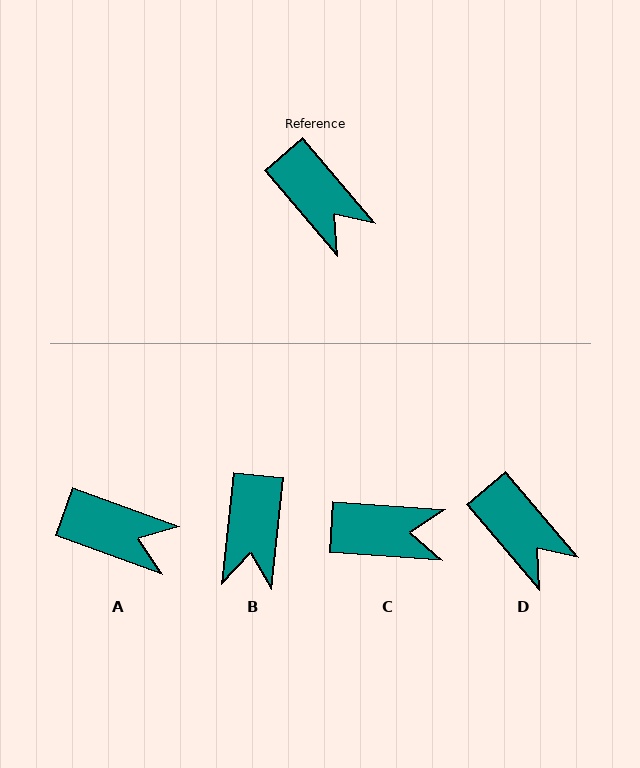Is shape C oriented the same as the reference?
No, it is off by about 46 degrees.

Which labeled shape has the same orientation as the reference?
D.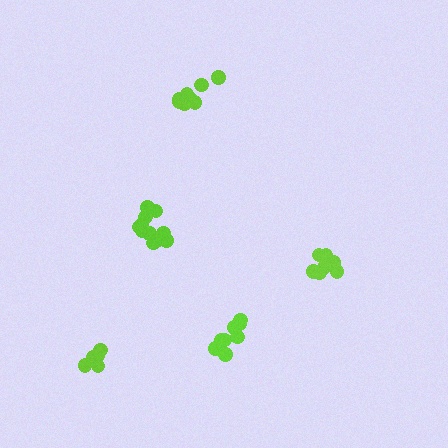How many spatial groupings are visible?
There are 5 spatial groupings.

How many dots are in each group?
Group 1: 7 dots, Group 2: 8 dots, Group 3: 9 dots, Group 4: 11 dots, Group 5: 6 dots (41 total).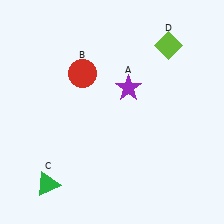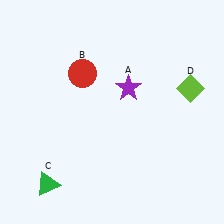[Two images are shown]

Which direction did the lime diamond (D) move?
The lime diamond (D) moved down.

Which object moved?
The lime diamond (D) moved down.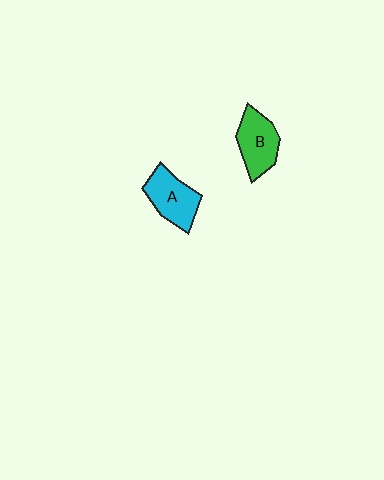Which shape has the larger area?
Shape A (cyan).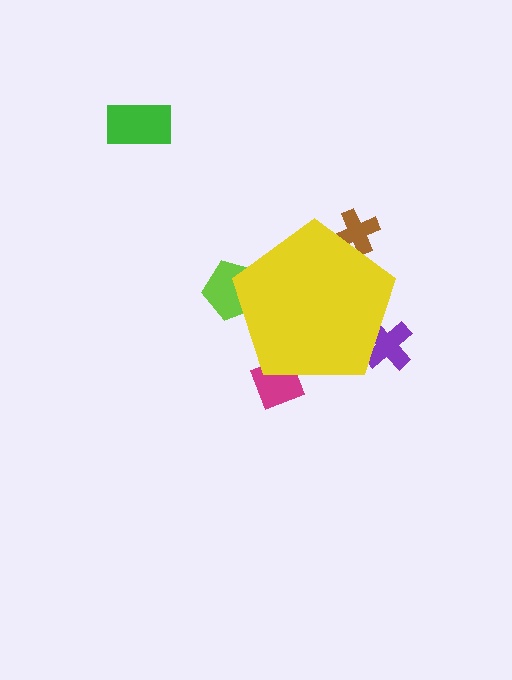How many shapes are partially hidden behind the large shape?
4 shapes are partially hidden.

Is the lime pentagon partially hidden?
Yes, the lime pentagon is partially hidden behind the yellow pentagon.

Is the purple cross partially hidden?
Yes, the purple cross is partially hidden behind the yellow pentagon.